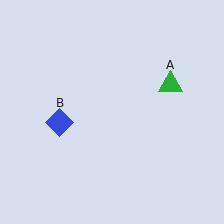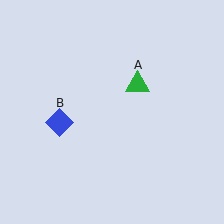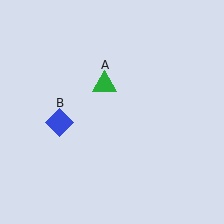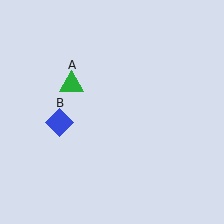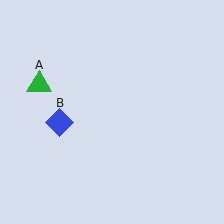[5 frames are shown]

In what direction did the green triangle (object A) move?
The green triangle (object A) moved left.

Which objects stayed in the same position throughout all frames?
Blue diamond (object B) remained stationary.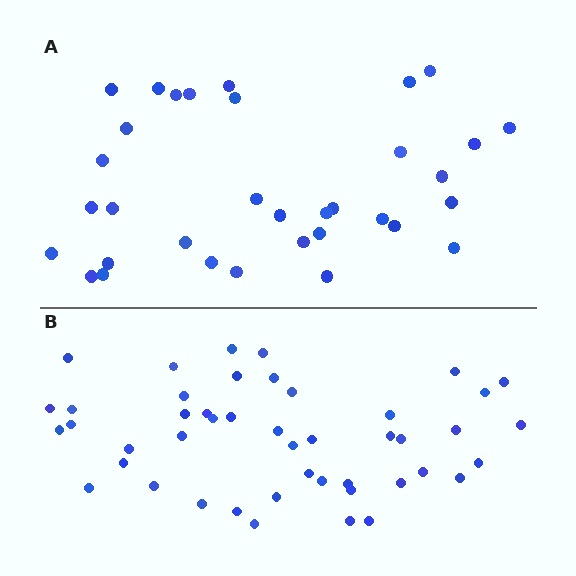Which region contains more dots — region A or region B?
Region B (the bottom region) has more dots.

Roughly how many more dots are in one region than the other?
Region B has roughly 12 or so more dots than region A.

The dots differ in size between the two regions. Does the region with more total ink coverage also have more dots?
No. Region A has more total ink coverage because its dots are larger, but region B actually contains more individual dots. Total area can be misleading — the number of items is what matters here.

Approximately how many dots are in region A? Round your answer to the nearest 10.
About 30 dots. (The exact count is 34, which rounds to 30.)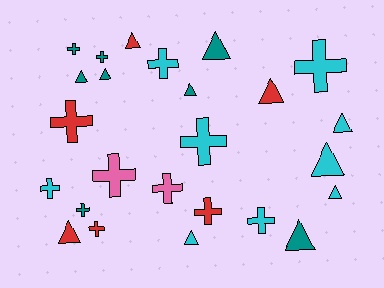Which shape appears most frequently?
Cross, with 13 objects.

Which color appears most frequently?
Cyan, with 9 objects.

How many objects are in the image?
There are 25 objects.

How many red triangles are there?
There are 3 red triangles.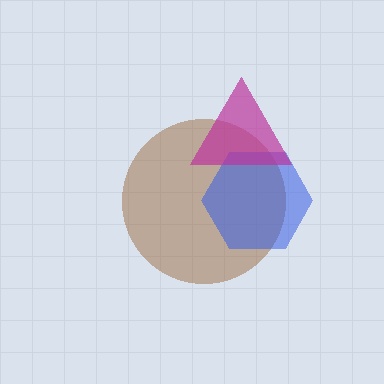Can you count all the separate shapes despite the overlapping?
Yes, there are 3 separate shapes.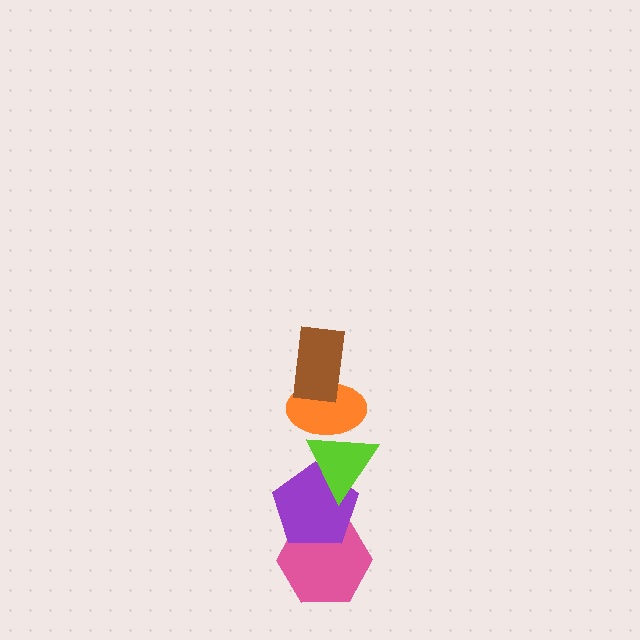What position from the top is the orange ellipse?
The orange ellipse is 2nd from the top.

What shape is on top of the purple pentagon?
The lime triangle is on top of the purple pentagon.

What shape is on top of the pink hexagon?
The purple pentagon is on top of the pink hexagon.